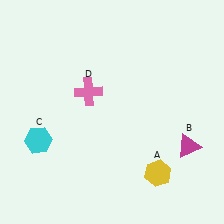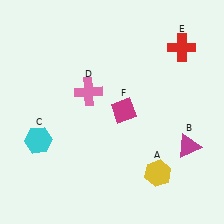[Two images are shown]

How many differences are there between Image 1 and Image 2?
There are 2 differences between the two images.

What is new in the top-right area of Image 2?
A magenta diamond (F) was added in the top-right area of Image 2.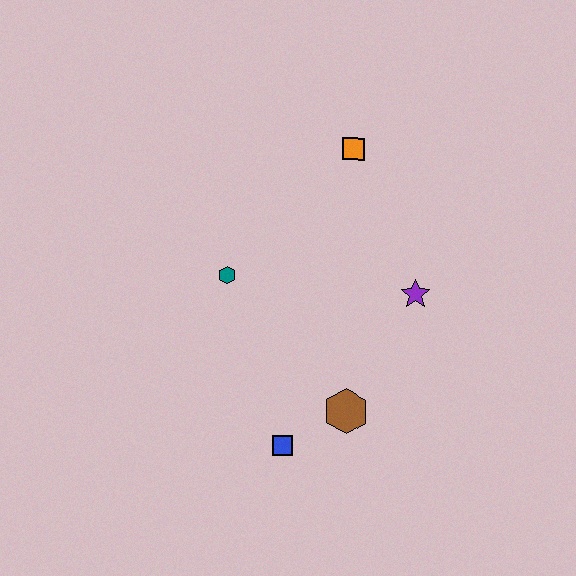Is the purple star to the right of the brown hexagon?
Yes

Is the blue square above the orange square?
No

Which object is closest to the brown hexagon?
The blue square is closest to the brown hexagon.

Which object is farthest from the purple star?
The blue square is farthest from the purple star.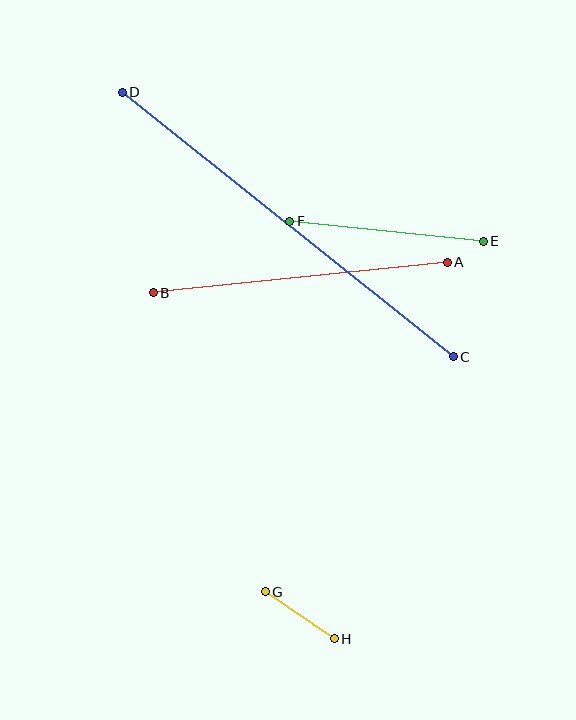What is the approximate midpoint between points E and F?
The midpoint is at approximately (386, 231) pixels.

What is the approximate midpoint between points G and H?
The midpoint is at approximately (300, 615) pixels.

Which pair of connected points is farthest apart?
Points C and D are farthest apart.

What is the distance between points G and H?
The distance is approximately 84 pixels.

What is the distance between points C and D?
The distance is approximately 423 pixels.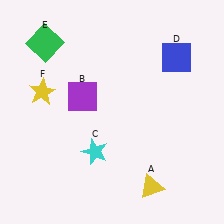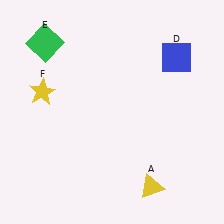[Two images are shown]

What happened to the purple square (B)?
The purple square (B) was removed in Image 2. It was in the top-left area of Image 1.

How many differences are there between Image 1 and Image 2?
There are 2 differences between the two images.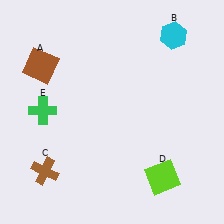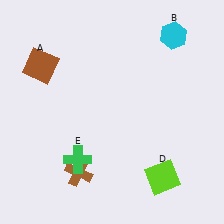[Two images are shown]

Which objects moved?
The objects that moved are: the brown cross (C), the green cross (E).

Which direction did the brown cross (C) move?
The brown cross (C) moved right.